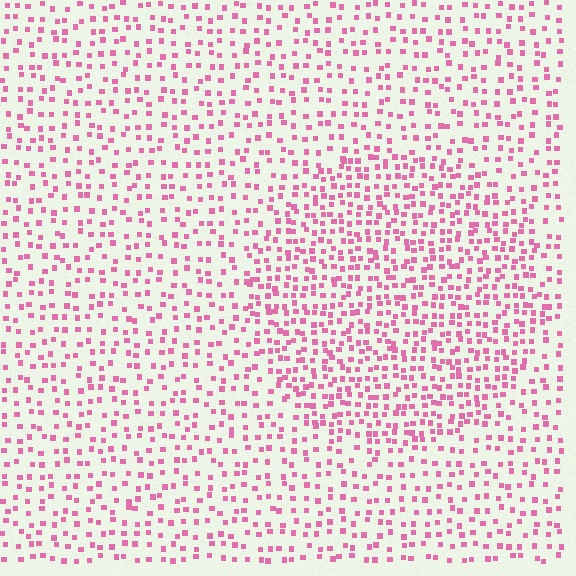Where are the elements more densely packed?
The elements are more densely packed inside the circle boundary.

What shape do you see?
I see a circle.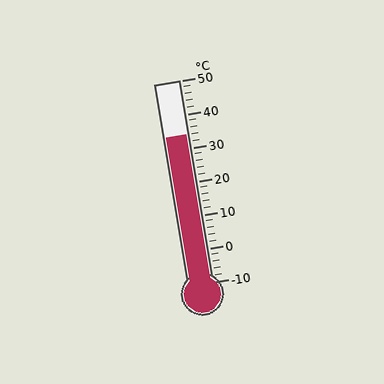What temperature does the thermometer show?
The thermometer shows approximately 34°C.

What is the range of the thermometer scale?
The thermometer scale ranges from -10°C to 50°C.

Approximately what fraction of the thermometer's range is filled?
The thermometer is filled to approximately 75% of its range.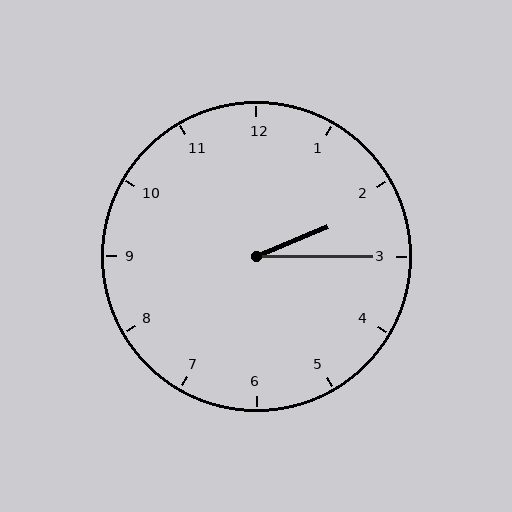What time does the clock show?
2:15.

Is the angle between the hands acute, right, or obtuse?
It is acute.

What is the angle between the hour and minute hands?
Approximately 22 degrees.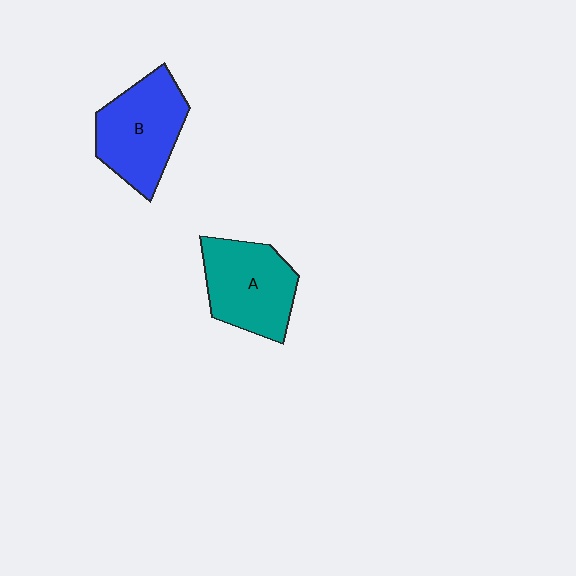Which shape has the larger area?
Shape B (blue).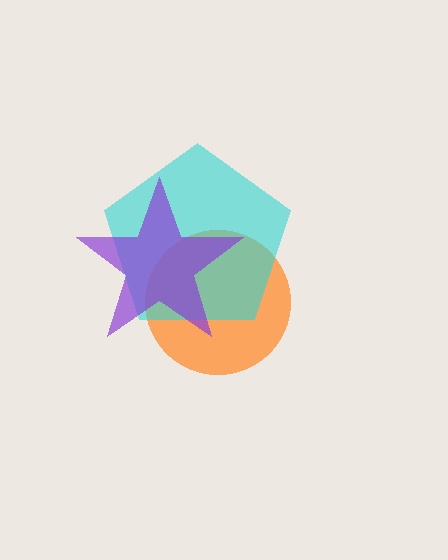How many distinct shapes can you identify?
There are 3 distinct shapes: an orange circle, a cyan pentagon, a purple star.